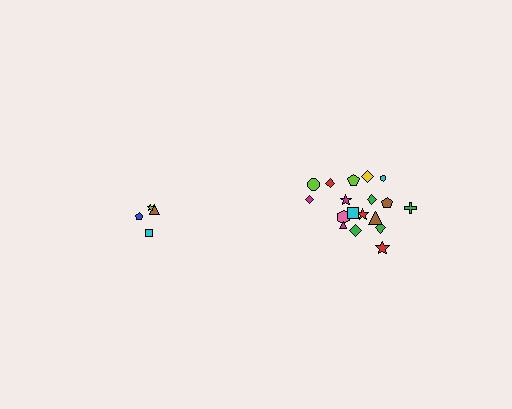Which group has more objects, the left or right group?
The right group.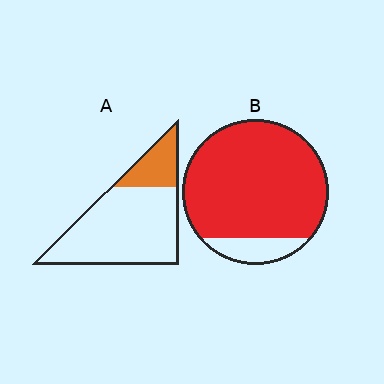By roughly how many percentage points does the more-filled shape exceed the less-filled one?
By roughly 65 percentage points (B over A).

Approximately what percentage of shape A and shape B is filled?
A is approximately 20% and B is approximately 85%.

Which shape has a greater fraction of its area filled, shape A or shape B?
Shape B.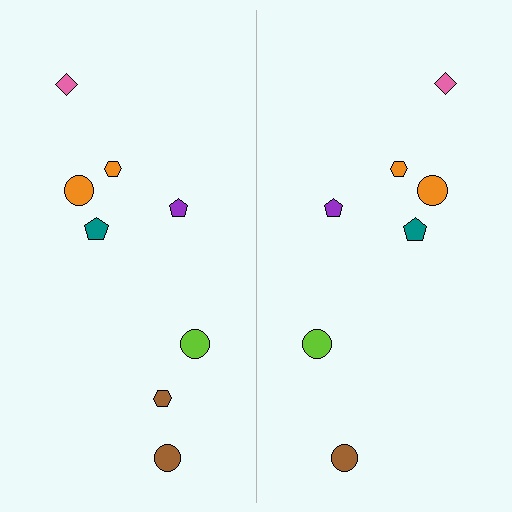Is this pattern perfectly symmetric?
No, the pattern is not perfectly symmetric. A brown hexagon is missing from the right side.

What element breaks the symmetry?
A brown hexagon is missing from the right side.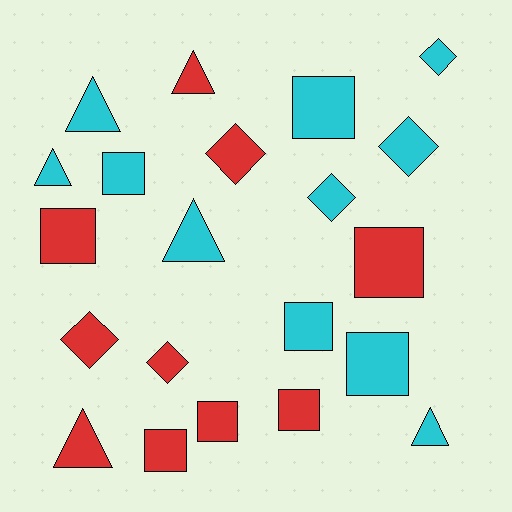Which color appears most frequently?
Cyan, with 11 objects.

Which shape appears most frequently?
Square, with 9 objects.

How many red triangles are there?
There are 2 red triangles.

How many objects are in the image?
There are 21 objects.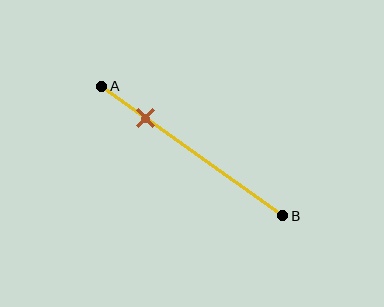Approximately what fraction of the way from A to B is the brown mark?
The brown mark is approximately 25% of the way from A to B.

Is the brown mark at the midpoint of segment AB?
No, the mark is at about 25% from A, not at the 50% midpoint.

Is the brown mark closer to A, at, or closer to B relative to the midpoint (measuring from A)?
The brown mark is closer to point A than the midpoint of segment AB.